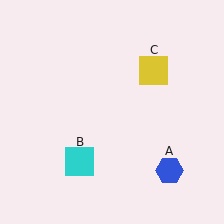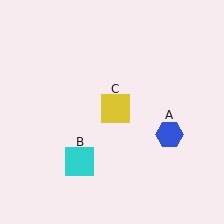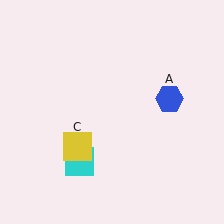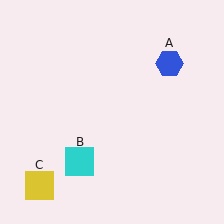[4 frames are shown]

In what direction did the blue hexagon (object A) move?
The blue hexagon (object A) moved up.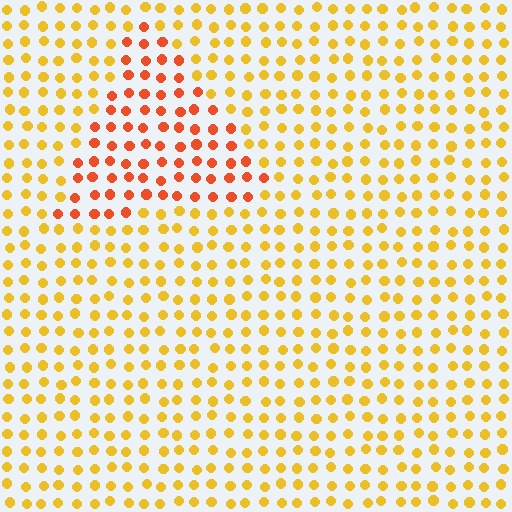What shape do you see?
I see a triangle.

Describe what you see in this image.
The image is filled with small yellow elements in a uniform arrangement. A triangle-shaped region is visible where the elements are tinted to a slightly different hue, forming a subtle color boundary.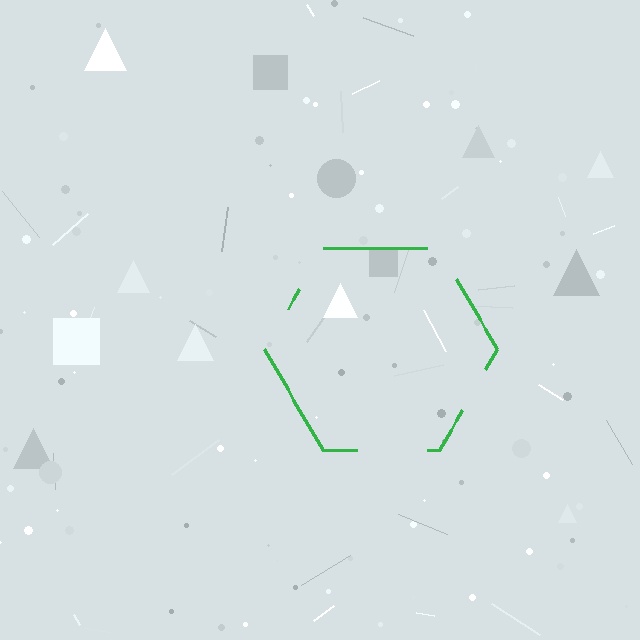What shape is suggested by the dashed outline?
The dashed outline suggests a hexagon.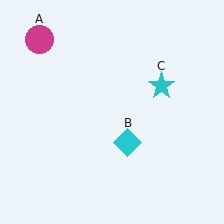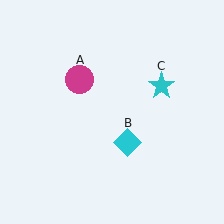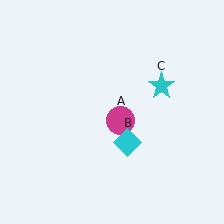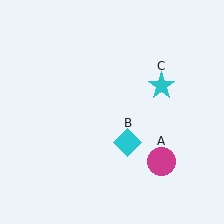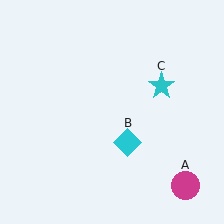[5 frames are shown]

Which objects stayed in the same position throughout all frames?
Cyan diamond (object B) and cyan star (object C) remained stationary.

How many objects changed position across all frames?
1 object changed position: magenta circle (object A).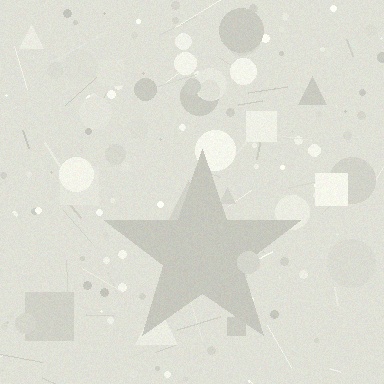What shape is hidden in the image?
A star is hidden in the image.